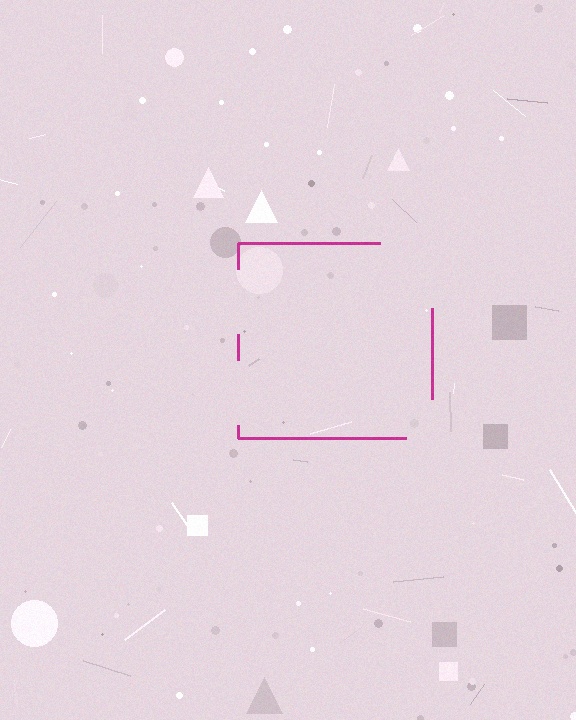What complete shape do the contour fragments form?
The contour fragments form a square.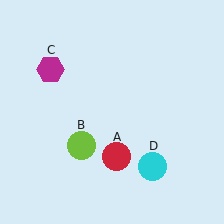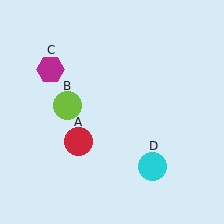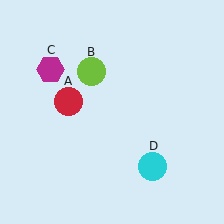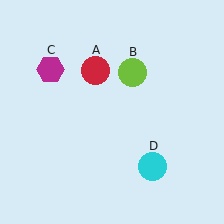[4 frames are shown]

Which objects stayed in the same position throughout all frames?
Magenta hexagon (object C) and cyan circle (object D) remained stationary.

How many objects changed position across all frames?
2 objects changed position: red circle (object A), lime circle (object B).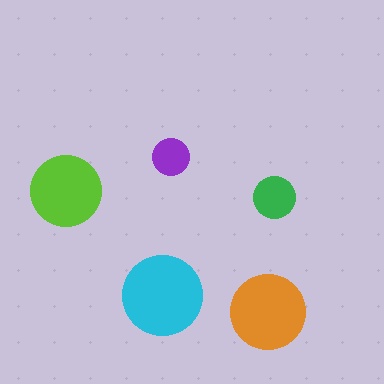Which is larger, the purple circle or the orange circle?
The orange one.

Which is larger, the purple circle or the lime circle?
The lime one.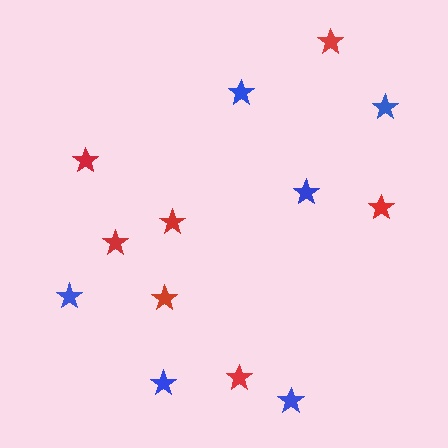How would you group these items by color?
There are 2 groups: one group of red stars (7) and one group of blue stars (6).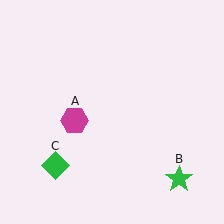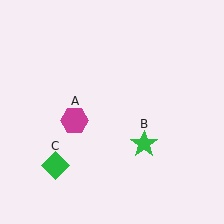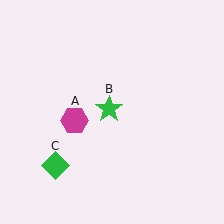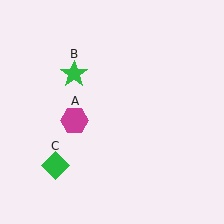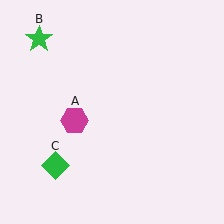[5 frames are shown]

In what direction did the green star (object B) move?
The green star (object B) moved up and to the left.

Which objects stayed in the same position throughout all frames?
Magenta hexagon (object A) and green diamond (object C) remained stationary.